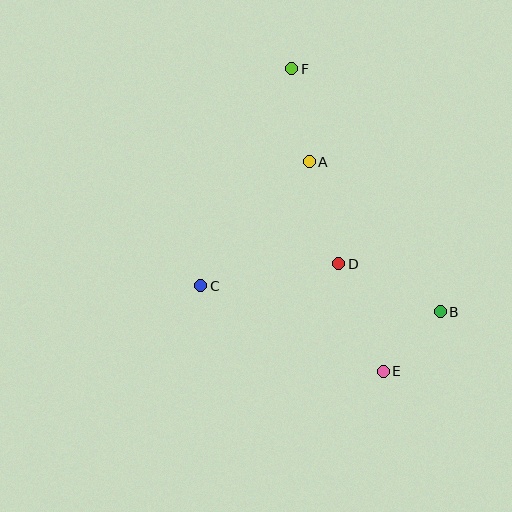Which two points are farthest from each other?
Points E and F are farthest from each other.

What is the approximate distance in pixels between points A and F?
The distance between A and F is approximately 95 pixels.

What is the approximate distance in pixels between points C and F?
The distance between C and F is approximately 235 pixels.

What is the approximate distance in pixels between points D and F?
The distance between D and F is approximately 201 pixels.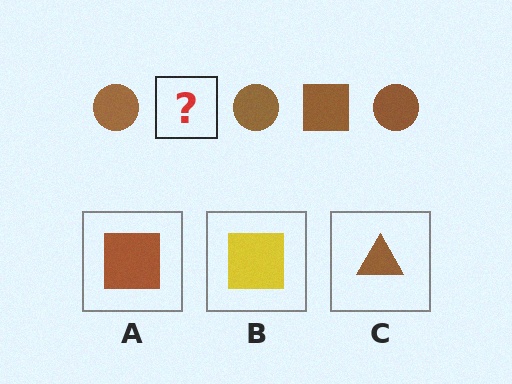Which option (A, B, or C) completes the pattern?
A.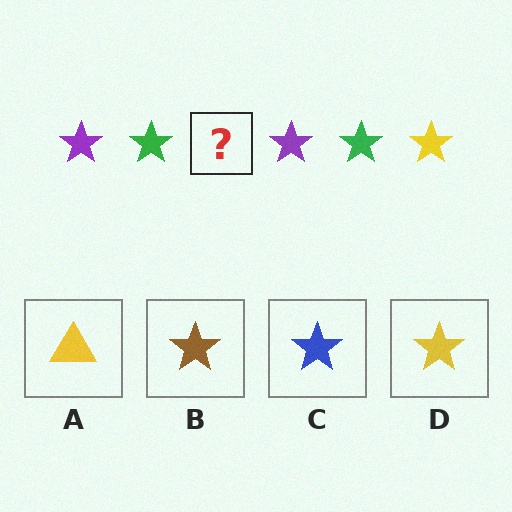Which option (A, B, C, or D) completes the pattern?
D.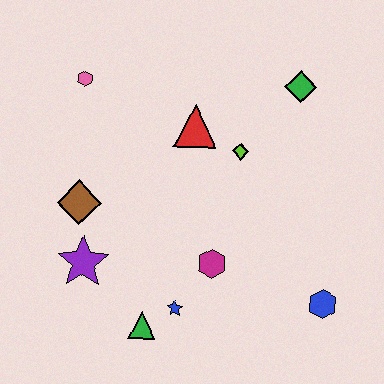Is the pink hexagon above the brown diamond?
Yes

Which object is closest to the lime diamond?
The red triangle is closest to the lime diamond.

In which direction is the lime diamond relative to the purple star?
The lime diamond is to the right of the purple star.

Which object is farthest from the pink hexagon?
The blue hexagon is farthest from the pink hexagon.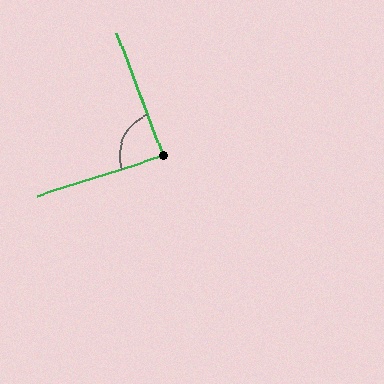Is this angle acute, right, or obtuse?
It is approximately a right angle.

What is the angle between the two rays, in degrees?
Approximately 87 degrees.